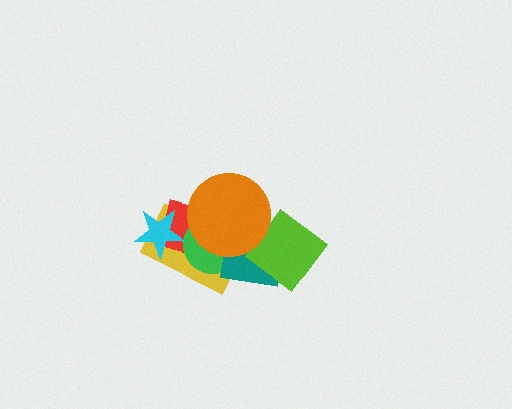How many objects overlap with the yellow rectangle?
5 objects overlap with the yellow rectangle.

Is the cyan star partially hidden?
No, no other shape covers it.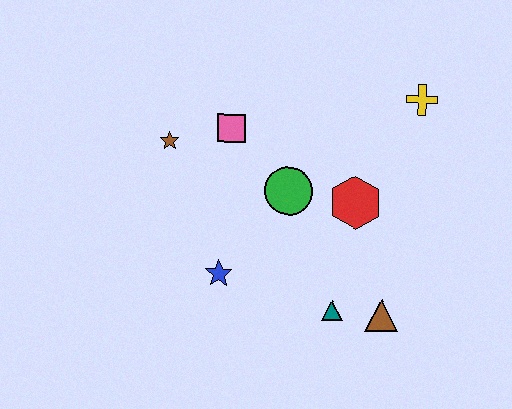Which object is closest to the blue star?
The green circle is closest to the blue star.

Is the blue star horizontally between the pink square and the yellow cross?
No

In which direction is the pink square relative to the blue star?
The pink square is above the blue star.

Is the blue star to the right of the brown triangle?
No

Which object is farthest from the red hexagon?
The brown star is farthest from the red hexagon.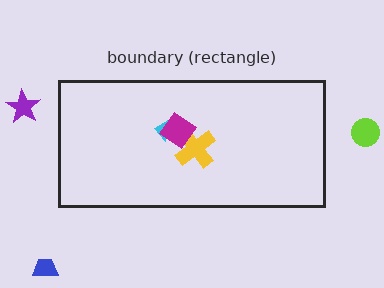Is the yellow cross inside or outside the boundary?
Inside.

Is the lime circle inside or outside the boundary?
Outside.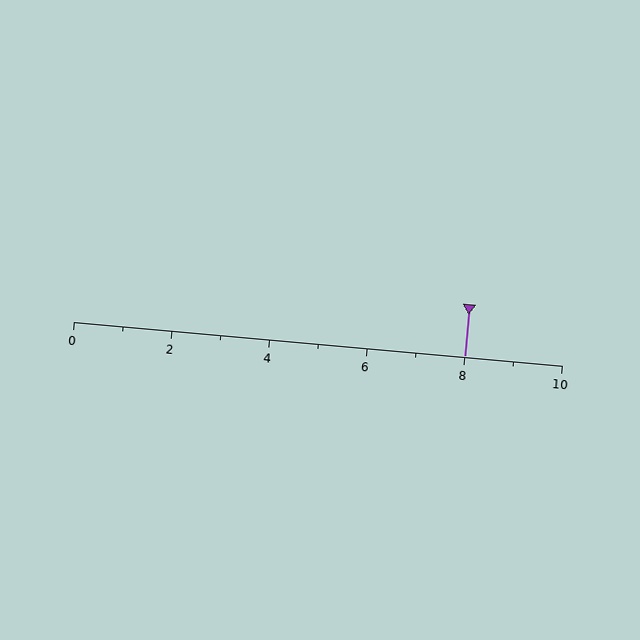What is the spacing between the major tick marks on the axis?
The major ticks are spaced 2 apart.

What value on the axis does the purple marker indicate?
The marker indicates approximately 8.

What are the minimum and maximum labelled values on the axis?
The axis runs from 0 to 10.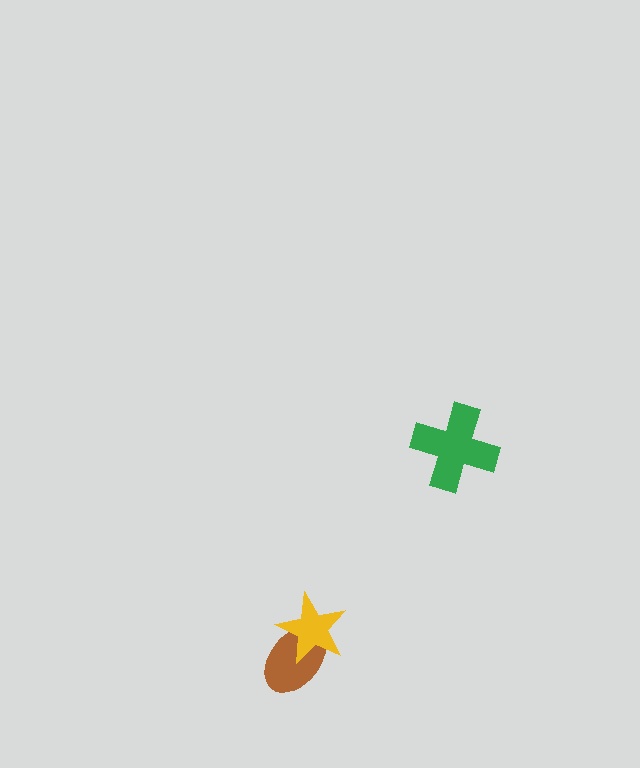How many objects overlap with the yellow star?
1 object overlaps with the yellow star.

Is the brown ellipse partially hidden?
Yes, it is partially covered by another shape.